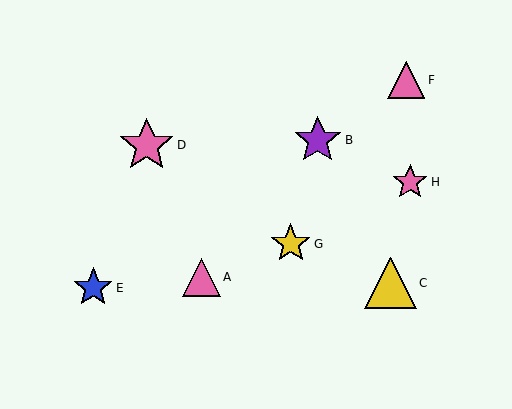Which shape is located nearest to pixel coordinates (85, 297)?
The blue star (labeled E) at (93, 288) is nearest to that location.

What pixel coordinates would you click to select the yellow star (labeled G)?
Click at (291, 244) to select the yellow star G.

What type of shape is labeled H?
Shape H is a pink star.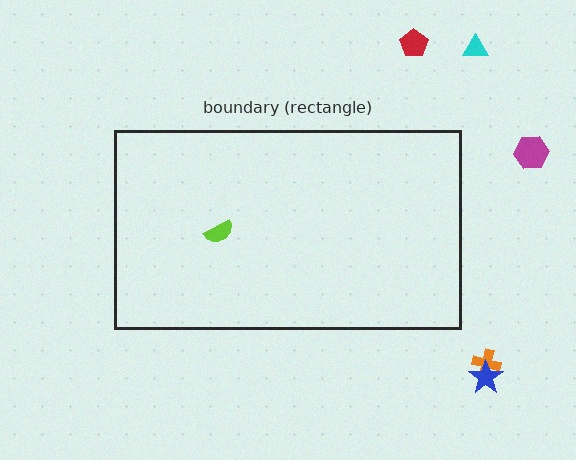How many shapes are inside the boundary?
1 inside, 5 outside.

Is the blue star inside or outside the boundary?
Outside.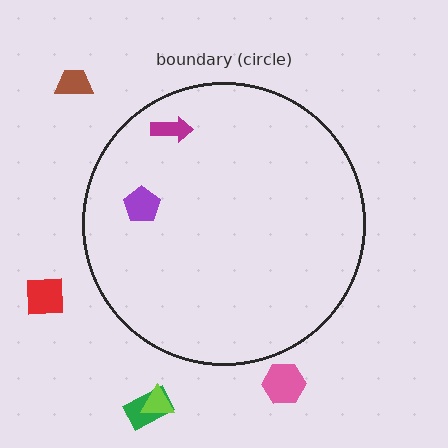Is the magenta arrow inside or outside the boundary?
Inside.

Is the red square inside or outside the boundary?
Outside.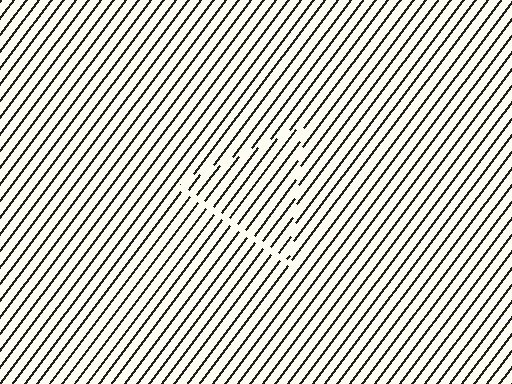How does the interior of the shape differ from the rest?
The interior of the shape contains the same grating, shifted by half a period — the contour is defined by the phase discontinuity where line-ends from the inner and outer gratings abut.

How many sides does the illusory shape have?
3 sides — the line-ends trace a triangle.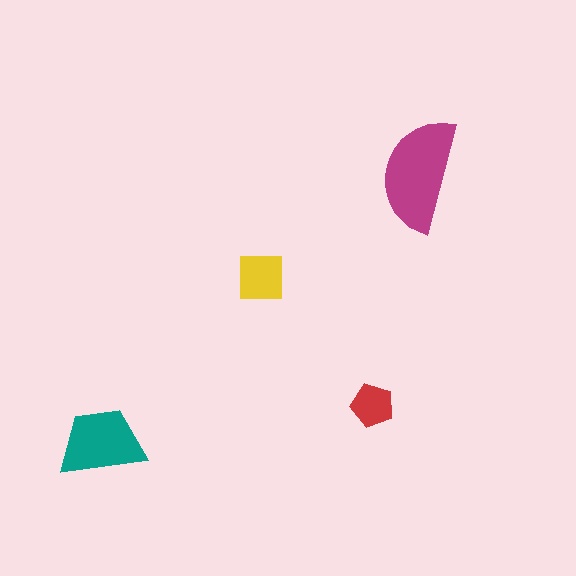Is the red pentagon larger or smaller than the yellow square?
Smaller.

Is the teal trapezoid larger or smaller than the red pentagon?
Larger.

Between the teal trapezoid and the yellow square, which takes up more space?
The teal trapezoid.